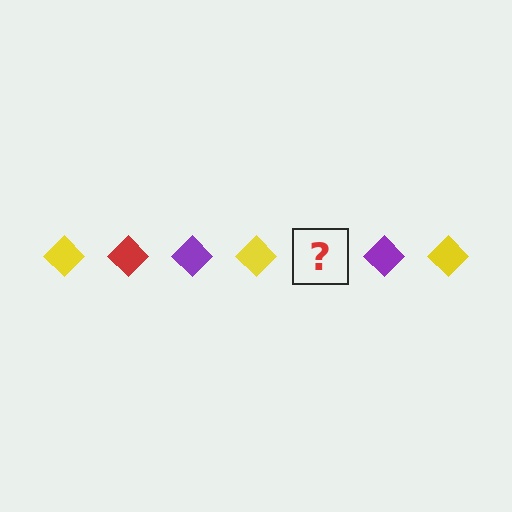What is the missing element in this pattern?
The missing element is a red diamond.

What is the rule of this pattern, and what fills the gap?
The rule is that the pattern cycles through yellow, red, purple diamonds. The gap should be filled with a red diamond.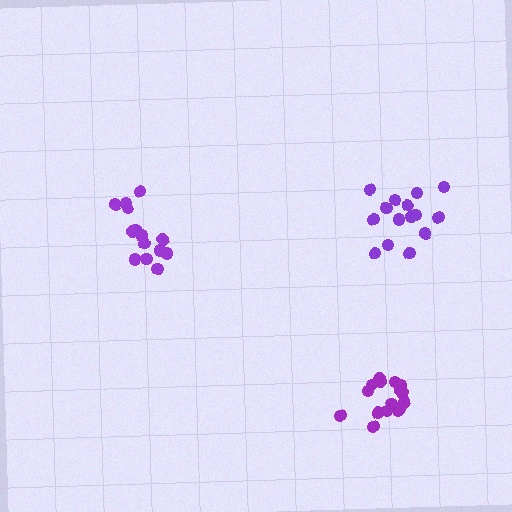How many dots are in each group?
Group 1: 16 dots, Group 2: 16 dots, Group 3: 14 dots (46 total).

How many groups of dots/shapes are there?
There are 3 groups.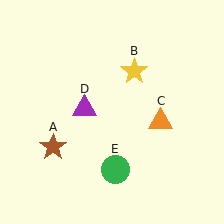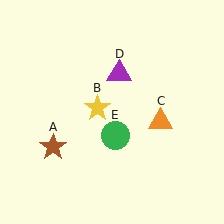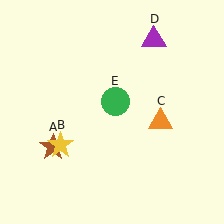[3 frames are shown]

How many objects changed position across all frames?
3 objects changed position: yellow star (object B), purple triangle (object D), green circle (object E).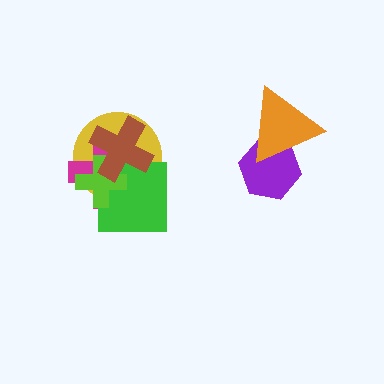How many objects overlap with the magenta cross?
4 objects overlap with the magenta cross.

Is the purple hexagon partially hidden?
Yes, it is partially covered by another shape.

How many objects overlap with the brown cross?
4 objects overlap with the brown cross.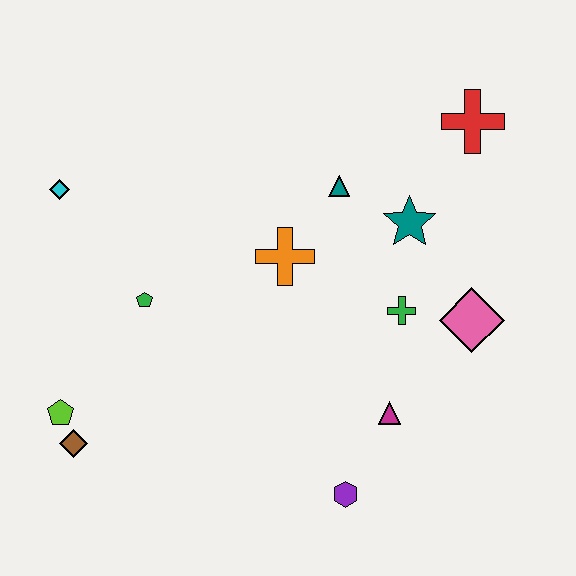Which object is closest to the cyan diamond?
The green pentagon is closest to the cyan diamond.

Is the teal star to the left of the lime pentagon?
No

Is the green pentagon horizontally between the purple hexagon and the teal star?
No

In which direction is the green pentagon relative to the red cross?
The green pentagon is to the left of the red cross.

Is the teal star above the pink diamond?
Yes